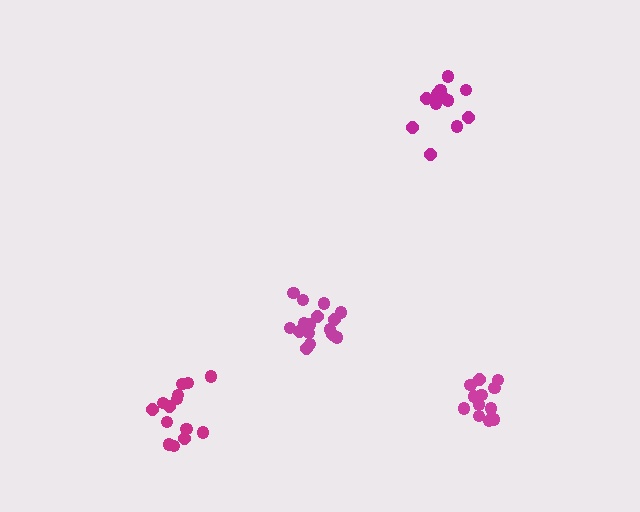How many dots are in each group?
Group 1: 16 dots, Group 2: 13 dots, Group 3: 14 dots, Group 4: 13 dots (56 total).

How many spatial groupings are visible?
There are 4 spatial groupings.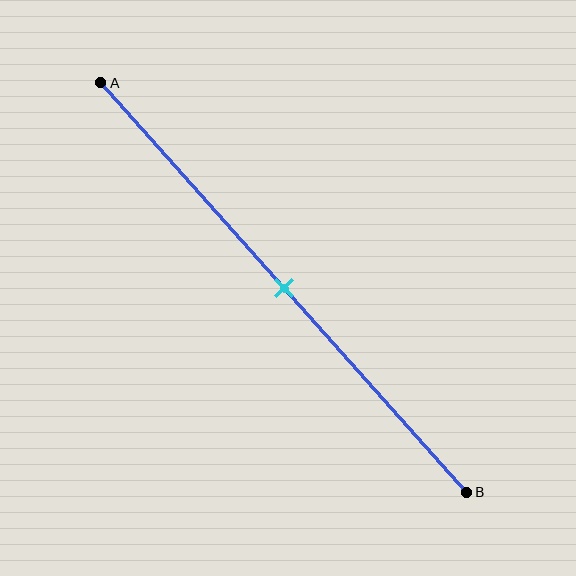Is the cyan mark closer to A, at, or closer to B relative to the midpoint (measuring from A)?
The cyan mark is approximately at the midpoint of segment AB.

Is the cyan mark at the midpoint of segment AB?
Yes, the mark is approximately at the midpoint.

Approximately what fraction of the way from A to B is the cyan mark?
The cyan mark is approximately 50% of the way from A to B.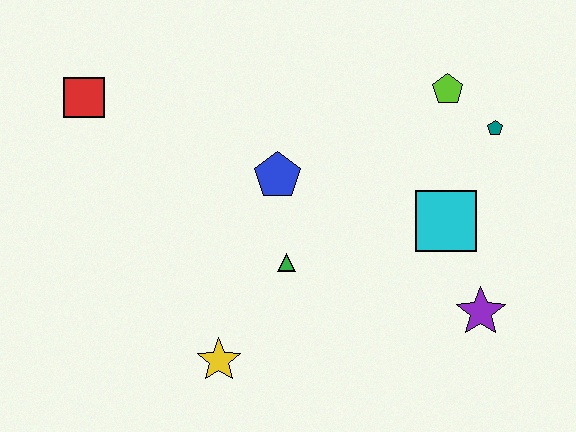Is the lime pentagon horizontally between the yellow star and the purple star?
Yes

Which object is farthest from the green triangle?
The red square is farthest from the green triangle.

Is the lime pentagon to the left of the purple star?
Yes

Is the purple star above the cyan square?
No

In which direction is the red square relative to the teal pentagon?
The red square is to the left of the teal pentagon.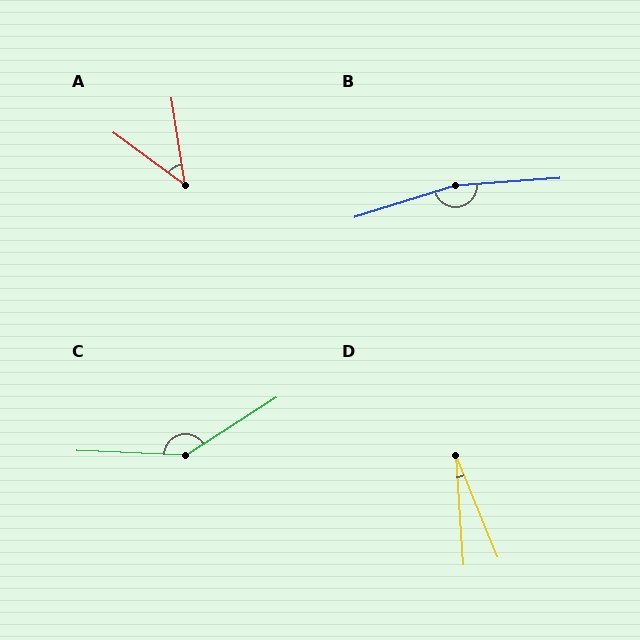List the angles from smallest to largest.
D (19°), A (45°), C (145°), B (167°).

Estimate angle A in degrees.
Approximately 45 degrees.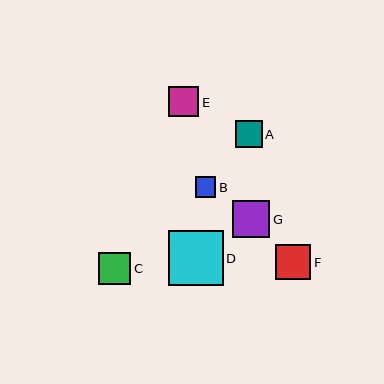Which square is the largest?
Square D is the largest with a size of approximately 55 pixels.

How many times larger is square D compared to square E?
Square D is approximately 1.8 times the size of square E.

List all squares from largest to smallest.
From largest to smallest: D, G, F, C, E, A, B.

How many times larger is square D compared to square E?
Square D is approximately 1.8 times the size of square E.